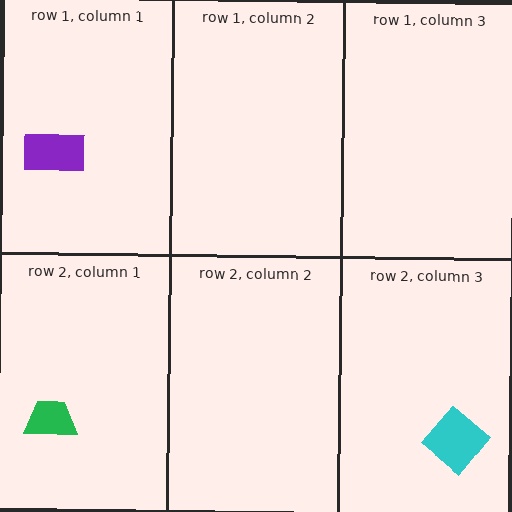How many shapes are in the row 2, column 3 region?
1.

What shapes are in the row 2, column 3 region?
The cyan diamond.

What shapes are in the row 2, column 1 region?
The green trapezoid.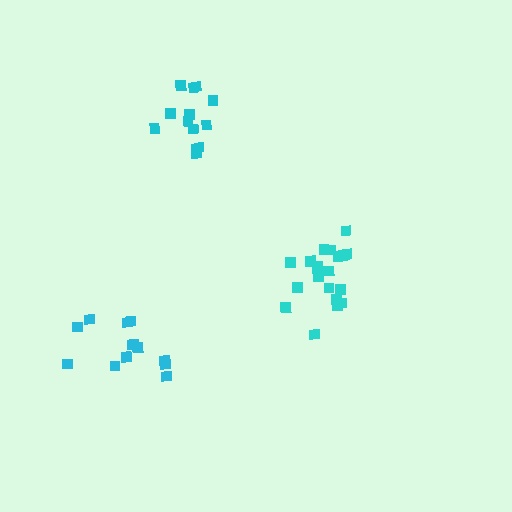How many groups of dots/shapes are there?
There are 3 groups.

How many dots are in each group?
Group 1: 13 dots, Group 2: 13 dots, Group 3: 19 dots (45 total).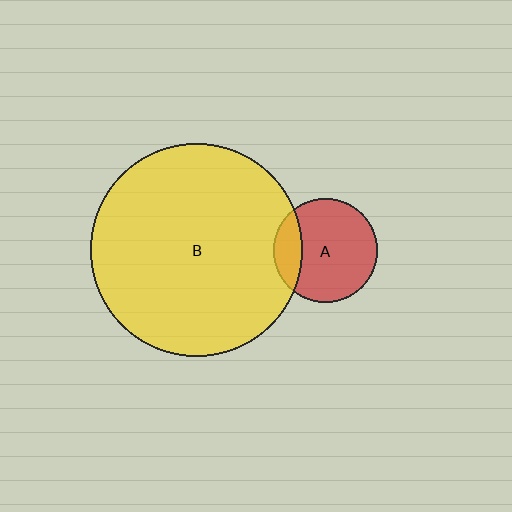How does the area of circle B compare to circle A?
Approximately 4.2 times.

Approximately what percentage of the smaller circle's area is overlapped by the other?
Approximately 20%.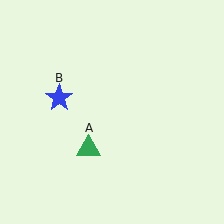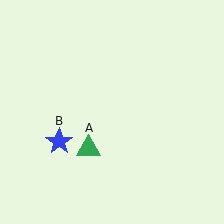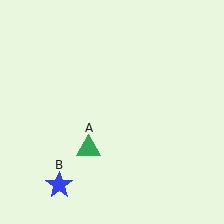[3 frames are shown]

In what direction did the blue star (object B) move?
The blue star (object B) moved down.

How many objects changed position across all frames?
1 object changed position: blue star (object B).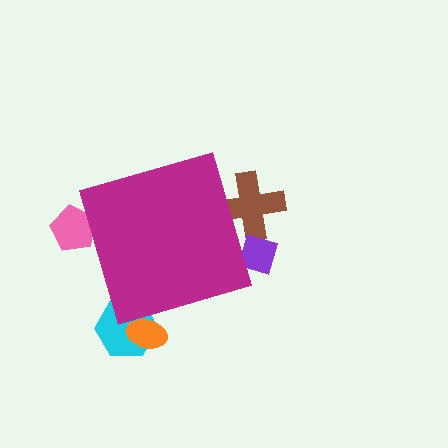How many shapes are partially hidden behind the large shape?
5 shapes are partially hidden.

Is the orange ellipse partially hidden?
Yes, the orange ellipse is partially hidden behind the magenta diamond.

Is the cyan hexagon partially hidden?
Yes, the cyan hexagon is partially hidden behind the magenta diamond.